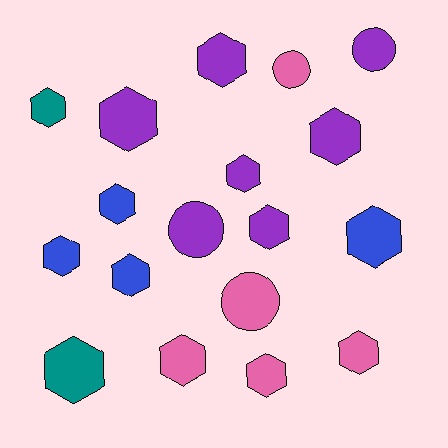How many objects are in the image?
There are 18 objects.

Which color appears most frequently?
Purple, with 7 objects.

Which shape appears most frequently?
Hexagon, with 14 objects.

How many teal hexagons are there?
There are 2 teal hexagons.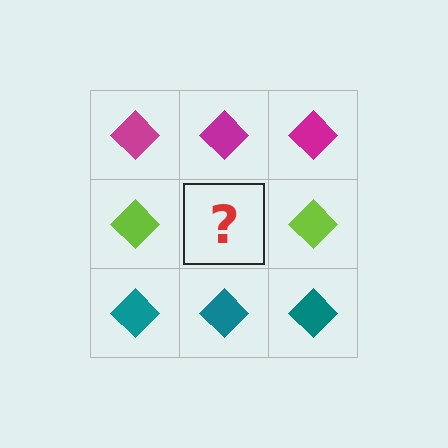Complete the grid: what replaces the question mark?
The question mark should be replaced with a lime diamond.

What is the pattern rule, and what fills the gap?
The rule is that each row has a consistent color. The gap should be filled with a lime diamond.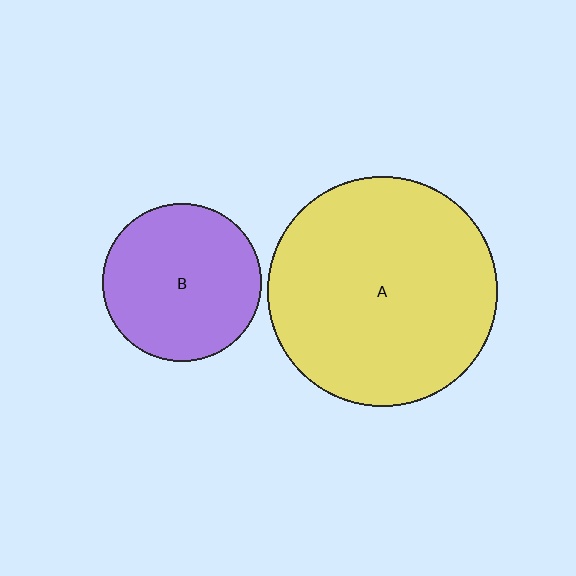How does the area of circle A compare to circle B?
Approximately 2.1 times.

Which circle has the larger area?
Circle A (yellow).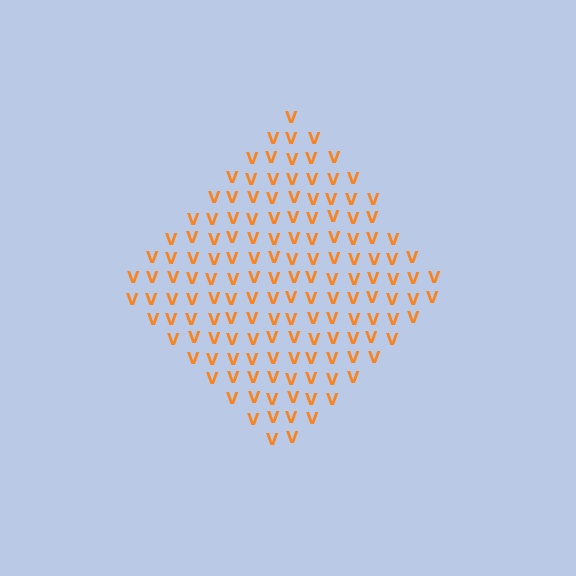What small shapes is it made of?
It is made of small letter V's.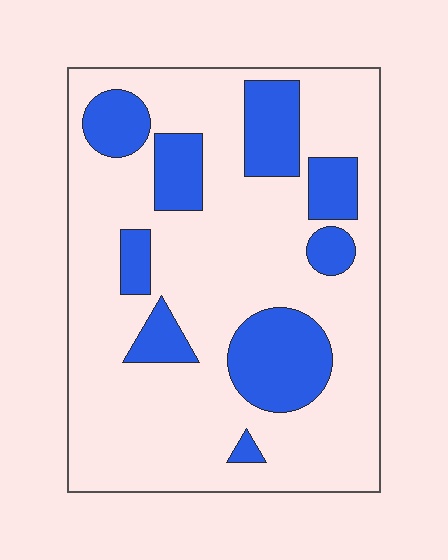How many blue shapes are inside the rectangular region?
9.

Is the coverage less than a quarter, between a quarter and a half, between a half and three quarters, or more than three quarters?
Less than a quarter.